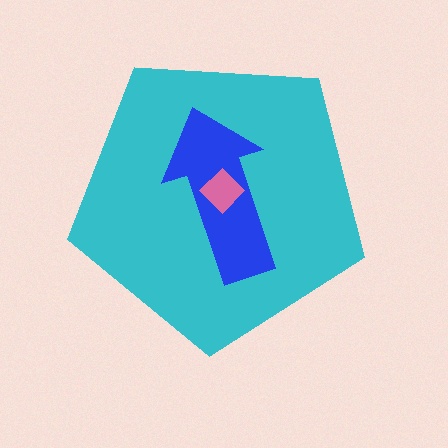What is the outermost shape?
The cyan pentagon.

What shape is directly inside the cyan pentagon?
The blue arrow.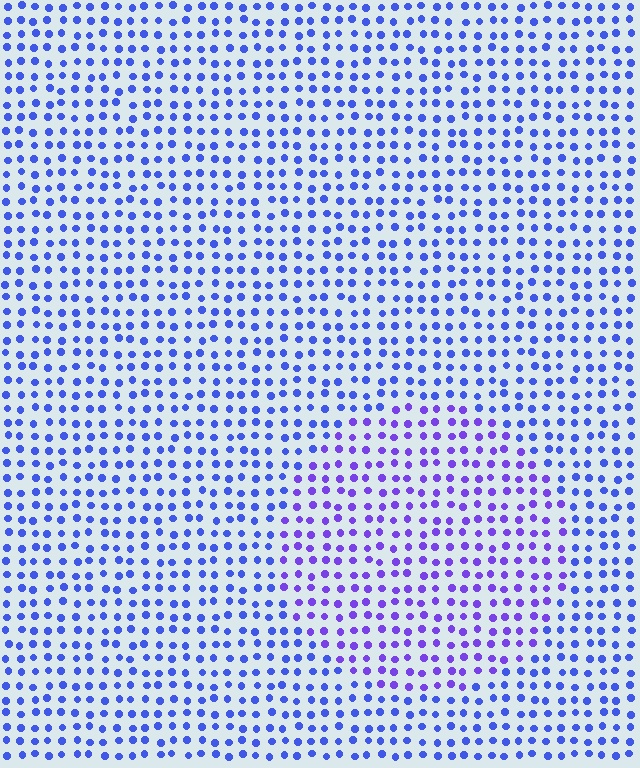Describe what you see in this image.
The image is filled with small blue elements in a uniform arrangement. A circle-shaped region is visible where the elements are tinted to a slightly different hue, forming a subtle color boundary.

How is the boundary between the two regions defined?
The boundary is defined purely by a slight shift in hue (about 29 degrees). Spacing, size, and orientation are identical on both sides.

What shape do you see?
I see a circle.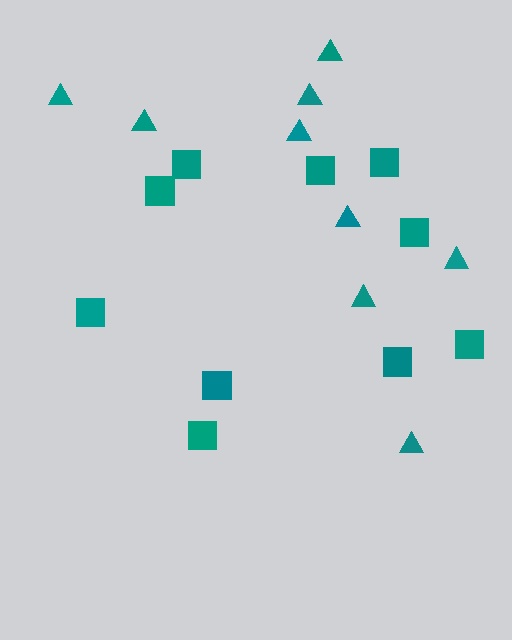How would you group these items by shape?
There are 2 groups: one group of squares (10) and one group of triangles (9).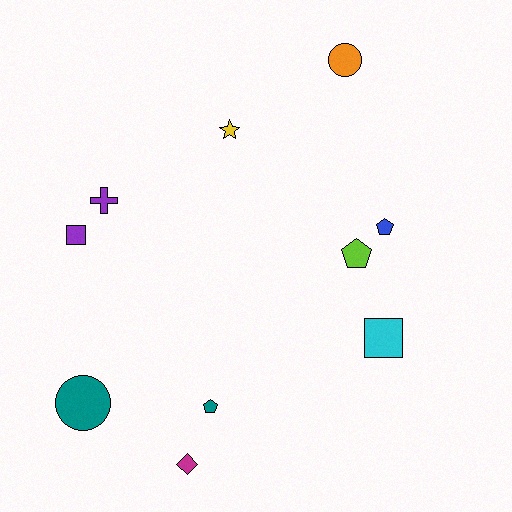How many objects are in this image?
There are 10 objects.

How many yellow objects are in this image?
There is 1 yellow object.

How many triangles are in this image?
There are no triangles.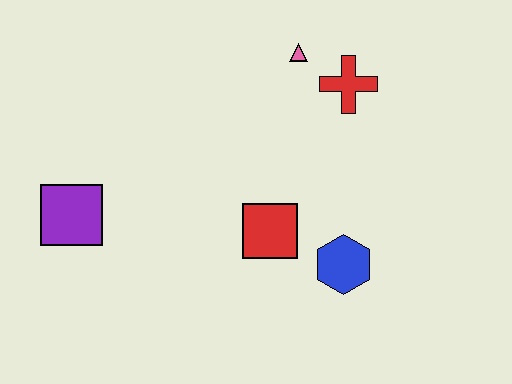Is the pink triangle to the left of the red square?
No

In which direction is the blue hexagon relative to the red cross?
The blue hexagon is below the red cross.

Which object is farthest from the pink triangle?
The purple square is farthest from the pink triangle.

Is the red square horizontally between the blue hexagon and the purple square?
Yes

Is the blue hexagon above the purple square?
No